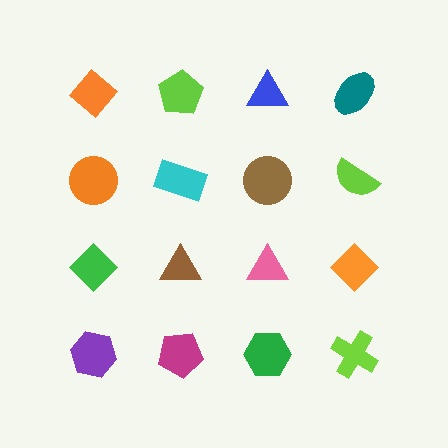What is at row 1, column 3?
A blue triangle.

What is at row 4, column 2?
A magenta pentagon.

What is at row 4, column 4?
A lime cross.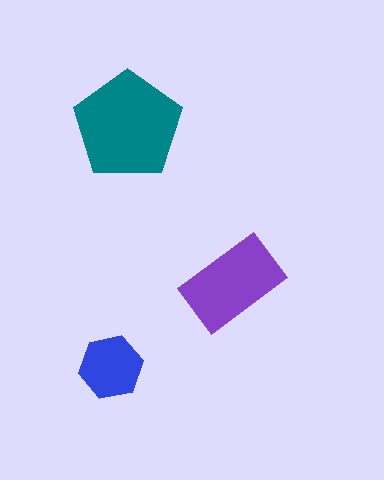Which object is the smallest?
The blue hexagon.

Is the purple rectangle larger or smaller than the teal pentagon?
Smaller.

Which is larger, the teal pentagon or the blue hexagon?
The teal pentagon.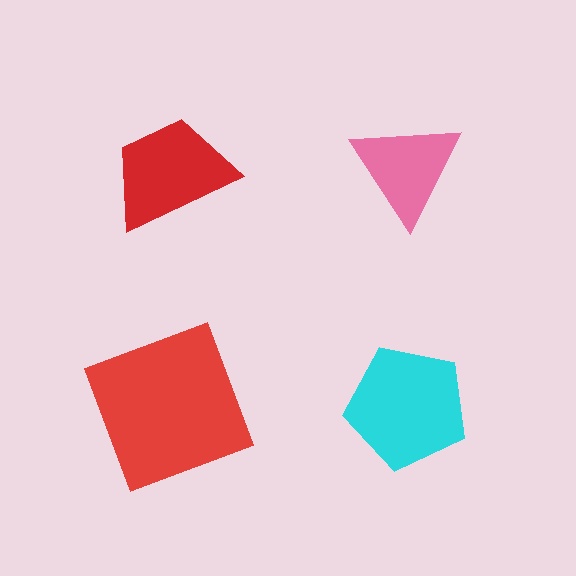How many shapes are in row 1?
2 shapes.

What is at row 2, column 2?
A cyan pentagon.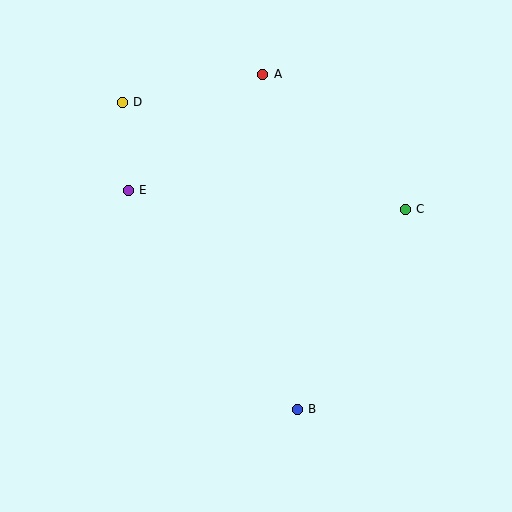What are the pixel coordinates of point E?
Point E is at (128, 190).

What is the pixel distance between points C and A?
The distance between C and A is 196 pixels.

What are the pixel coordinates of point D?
Point D is at (122, 102).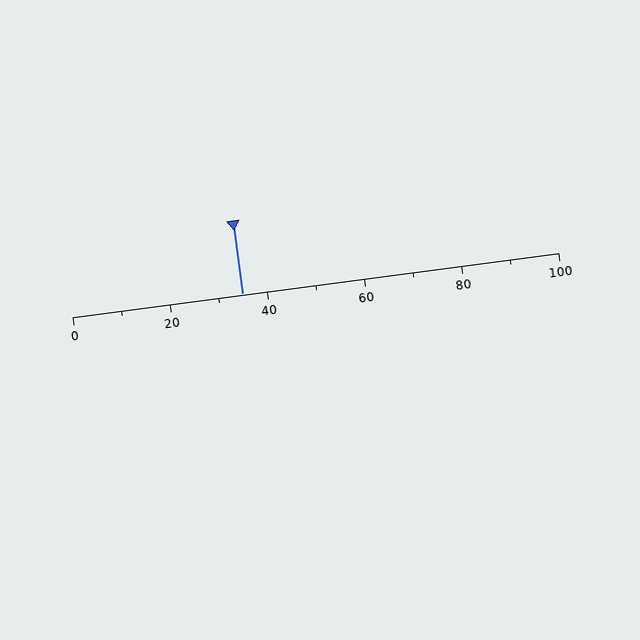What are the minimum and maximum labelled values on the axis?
The axis runs from 0 to 100.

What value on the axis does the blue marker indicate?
The marker indicates approximately 35.